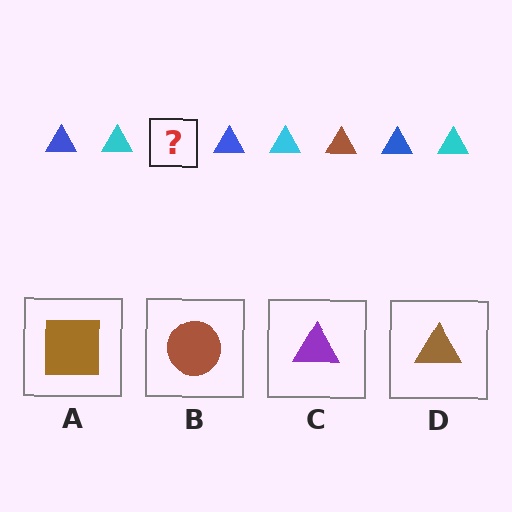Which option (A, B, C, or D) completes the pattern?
D.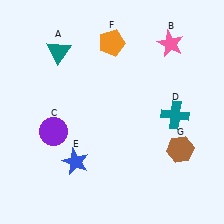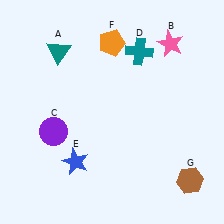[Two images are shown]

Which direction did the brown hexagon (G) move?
The brown hexagon (G) moved down.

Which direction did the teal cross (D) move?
The teal cross (D) moved up.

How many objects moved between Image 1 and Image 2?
2 objects moved between the two images.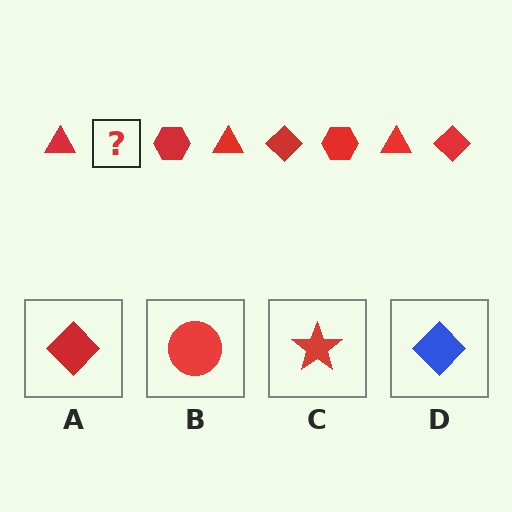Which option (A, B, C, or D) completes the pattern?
A.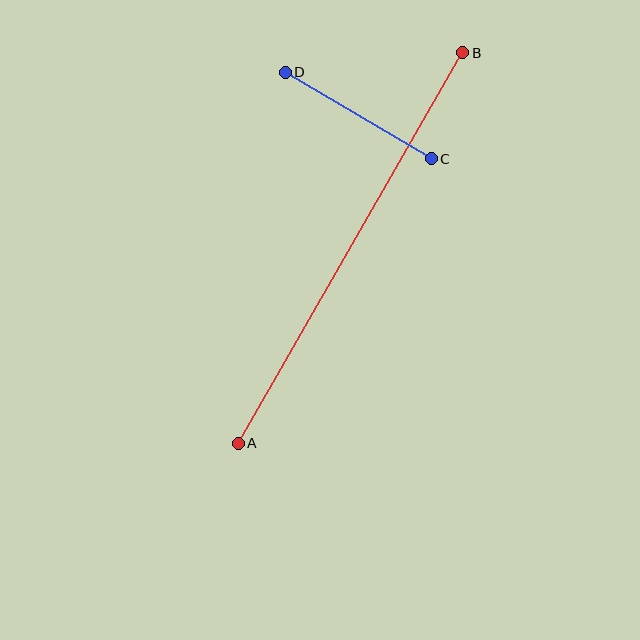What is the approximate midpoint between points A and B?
The midpoint is at approximately (350, 248) pixels.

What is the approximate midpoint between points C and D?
The midpoint is at approximately (358, 115) pixels.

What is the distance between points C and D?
The distance is approximately 170 pixels.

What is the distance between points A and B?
The distance is approximately 451 pixels.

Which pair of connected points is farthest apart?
Points A and B are farthest apart.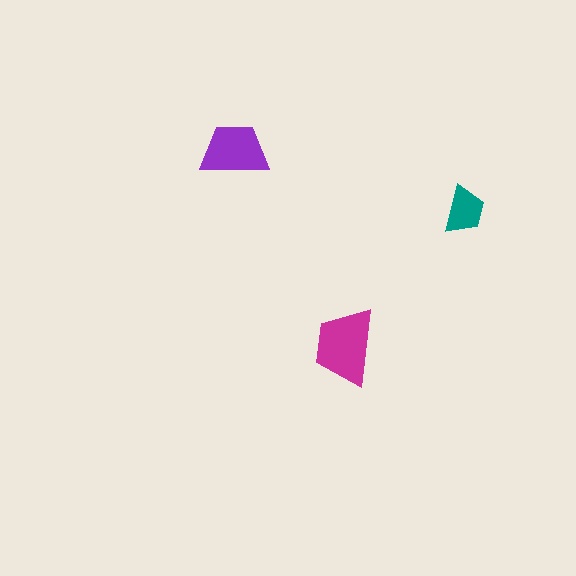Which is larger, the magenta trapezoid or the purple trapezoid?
The magenta one.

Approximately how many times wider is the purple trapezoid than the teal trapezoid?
About 1.5 times wider.